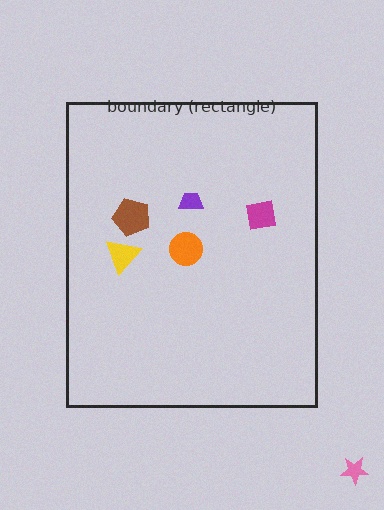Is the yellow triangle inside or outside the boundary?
Inside.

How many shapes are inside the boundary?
5 inside, 1 outside.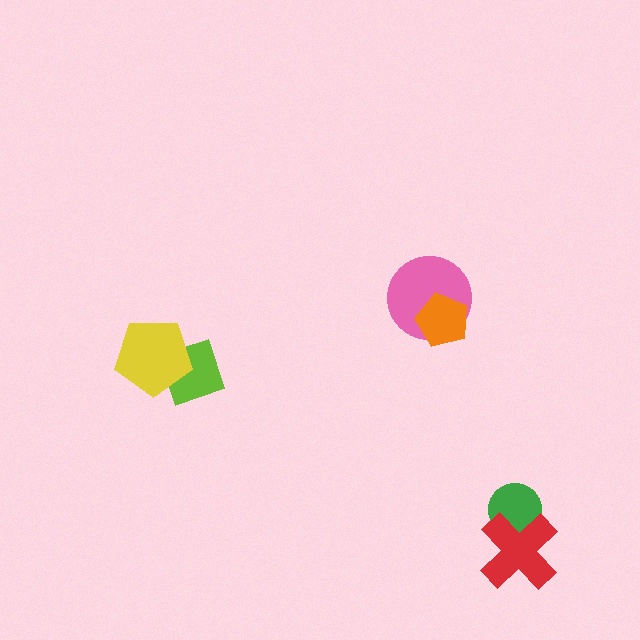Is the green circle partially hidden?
Yes, it is partially covered by another shape.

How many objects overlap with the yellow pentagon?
1 object overlaps with the yellow pentagon.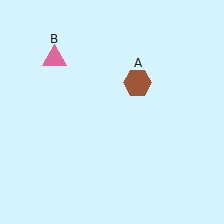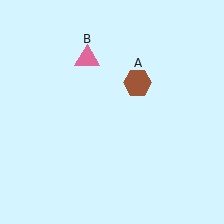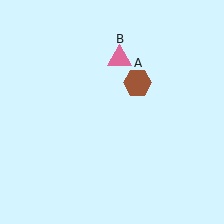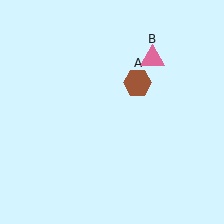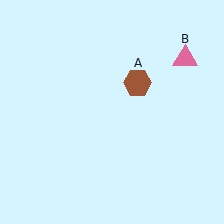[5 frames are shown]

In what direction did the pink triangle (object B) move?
The pink triangle (object B) moved right.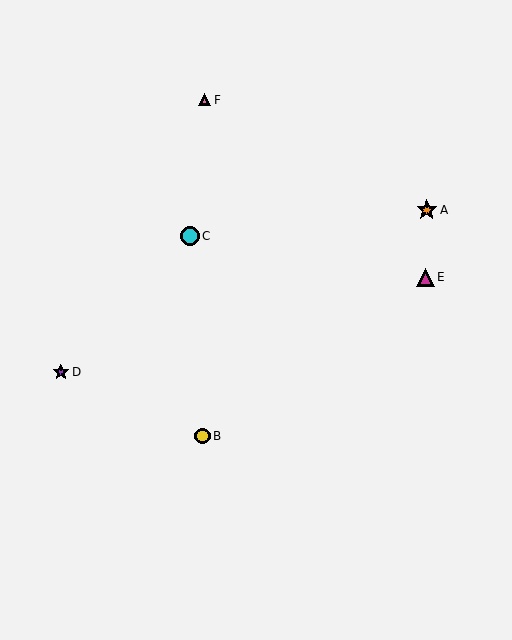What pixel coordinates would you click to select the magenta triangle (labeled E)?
Click at (425, 277) to select the magenta triangle E.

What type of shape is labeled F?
Shape F is a pink triangle.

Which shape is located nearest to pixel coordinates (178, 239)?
The cyan circle (labeled C) at (190, 236) is nearest to that location.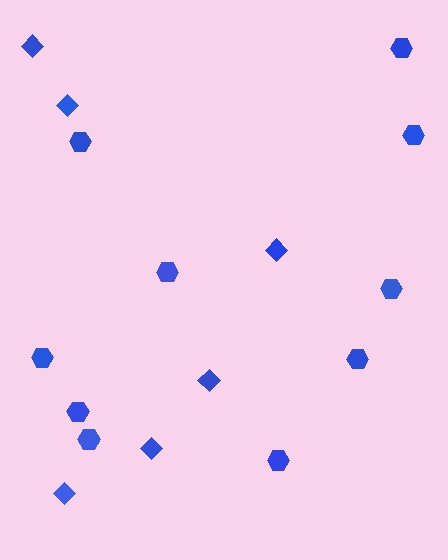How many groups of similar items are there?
There are 2 groups: one group of diamonds (6) and one group of hexagons (10).